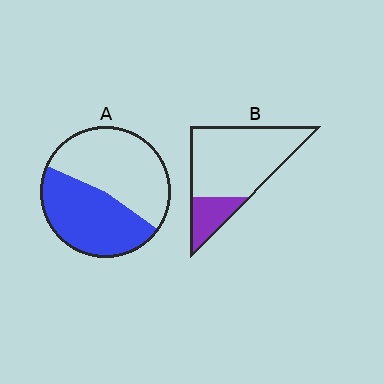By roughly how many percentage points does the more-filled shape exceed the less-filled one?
By roughly 25 percentage points (A over B).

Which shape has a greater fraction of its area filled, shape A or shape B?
Shape A.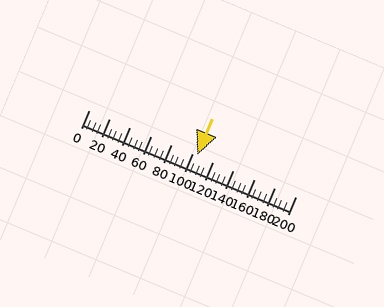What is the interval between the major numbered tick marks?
The major tick marks are spaced 20 units apart.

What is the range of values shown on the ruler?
The ruler shows values from 0 to 200.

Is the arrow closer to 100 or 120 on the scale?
The arrow is closer to 100.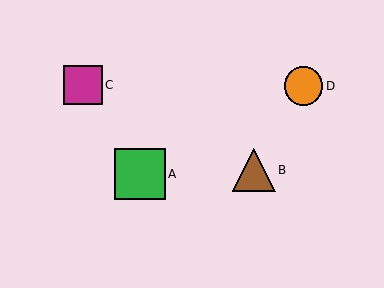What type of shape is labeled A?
Shape A is a green square.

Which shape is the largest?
The green square (labeled A) is the largest.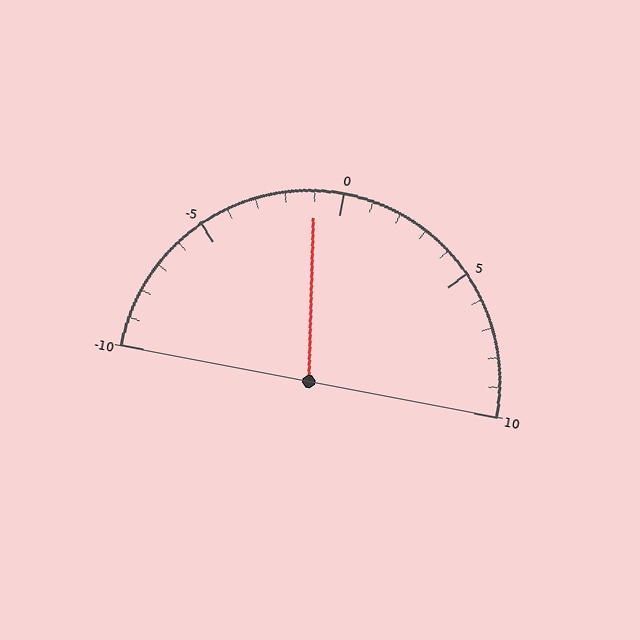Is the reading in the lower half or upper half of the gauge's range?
The reading is in the lower half of the range (-10 to 10).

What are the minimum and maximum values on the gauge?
The gauge ranges from -10 to 10.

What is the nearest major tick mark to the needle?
The nearest major tick mark is 0.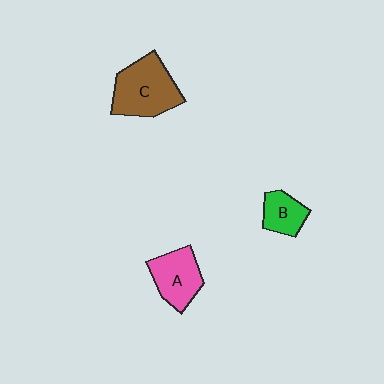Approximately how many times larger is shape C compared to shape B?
Approximately 2.0 times.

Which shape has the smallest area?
Shape B (green).